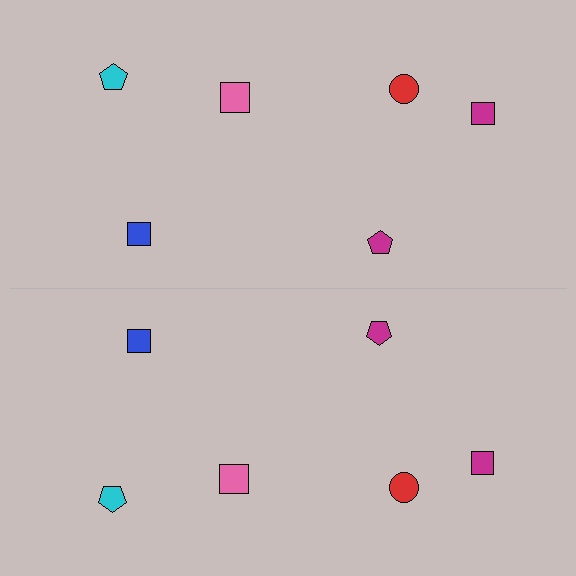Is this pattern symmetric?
Yes, this pattern has bilateral (reflection) symmetry.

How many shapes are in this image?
There are 12 shapes in this image.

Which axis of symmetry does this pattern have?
The pattern has a horizontal axis of symmetry running through the center of the image.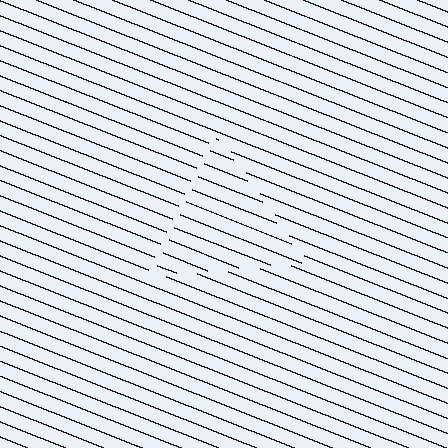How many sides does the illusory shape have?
3 sides — the line-ends trace a triangle.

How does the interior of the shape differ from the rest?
The interior of the shape contains the same grating, shifted by half a period — the contour is defined by the phase discontinuity where line-ends from the inner and outer gratings abut.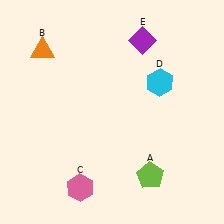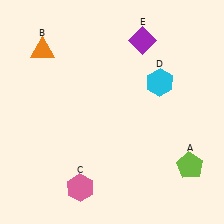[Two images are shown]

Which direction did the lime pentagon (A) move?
The lime pentagon (A) moved right.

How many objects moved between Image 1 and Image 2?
1 object moved between the two images.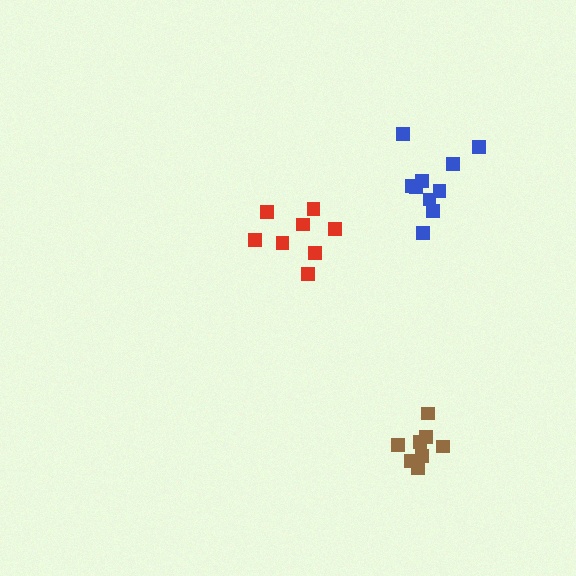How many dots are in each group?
Group 1: 10 dots, Group 2: 8 dots, Group 3: 8 dots (26 total).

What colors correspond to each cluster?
The clusters are colored: blue, brown, red.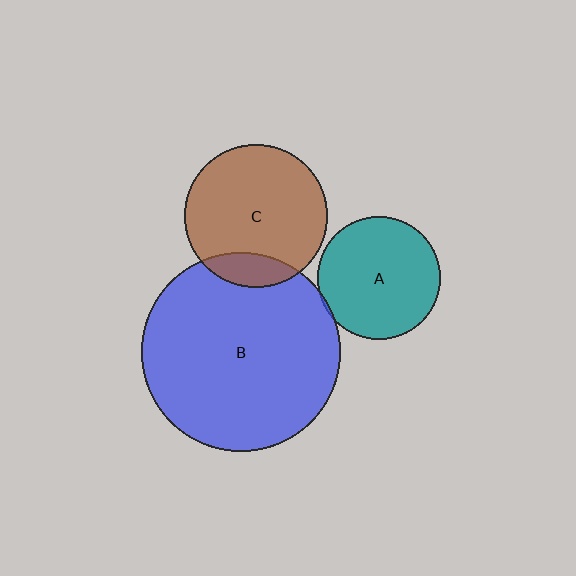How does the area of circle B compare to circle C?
Approximately 1.9 times.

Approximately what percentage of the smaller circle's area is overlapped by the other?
Approximately 5%.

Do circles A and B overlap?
Yes.